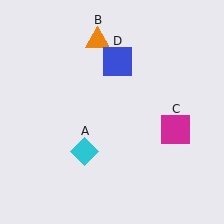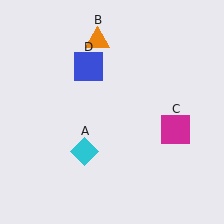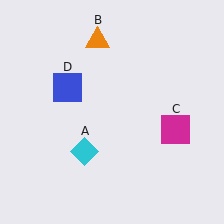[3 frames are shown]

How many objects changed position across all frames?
1 object changed position: blue square (object D).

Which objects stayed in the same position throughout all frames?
Cyan diamond (object A) and orange triangle (object B) and magenta square (object C) remained stationary.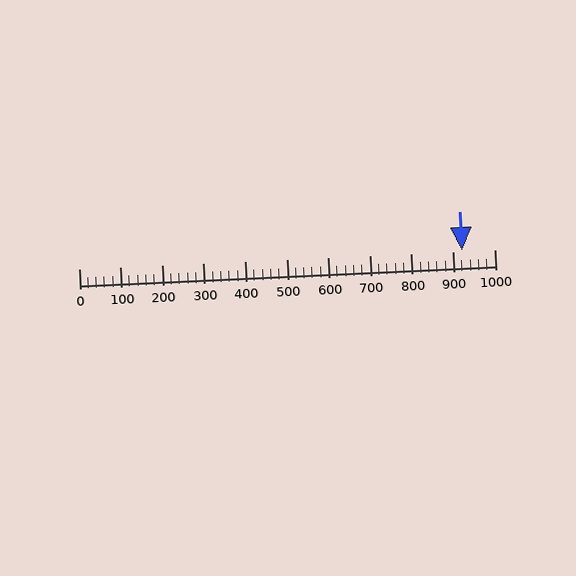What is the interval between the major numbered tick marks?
The major tick marks are spaced 100 units apart.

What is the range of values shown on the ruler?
The ruler shows values from 0 to 1000.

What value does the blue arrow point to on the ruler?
The blue arrow points to approximately 922.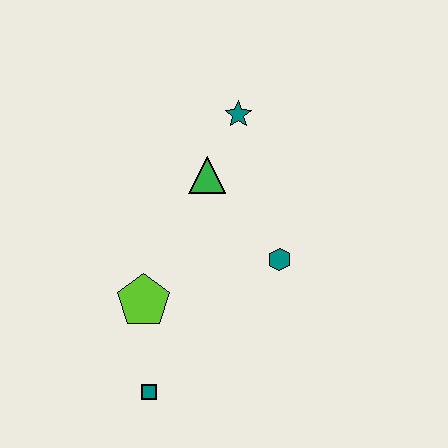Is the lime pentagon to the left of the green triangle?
Yes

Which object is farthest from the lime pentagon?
The teal star is farthest from the lime pentagon.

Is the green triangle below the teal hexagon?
No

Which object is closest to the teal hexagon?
The green triangle is closest to the teal hexagon.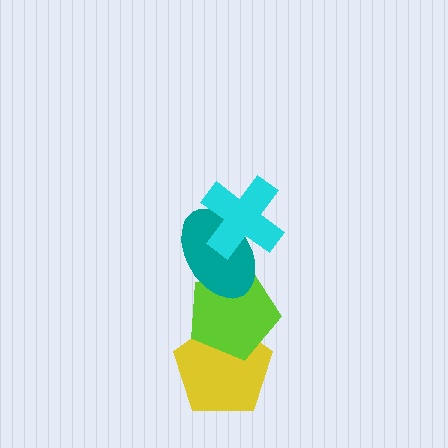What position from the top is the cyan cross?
The cyan cross is 1st from the top.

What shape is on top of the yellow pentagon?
The lime pentagon is on top of the yellow pentagon.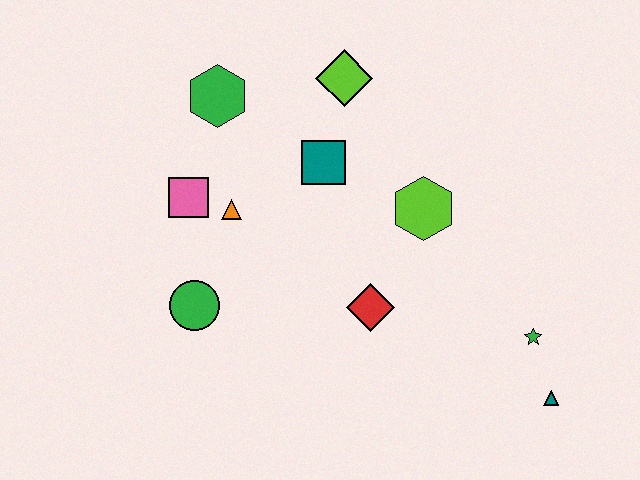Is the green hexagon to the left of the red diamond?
Yes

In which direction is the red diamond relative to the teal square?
The red diamond is below the teal square.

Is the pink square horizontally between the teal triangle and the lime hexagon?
No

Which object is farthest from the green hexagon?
The teal triangle is farthest from the green hexagon.